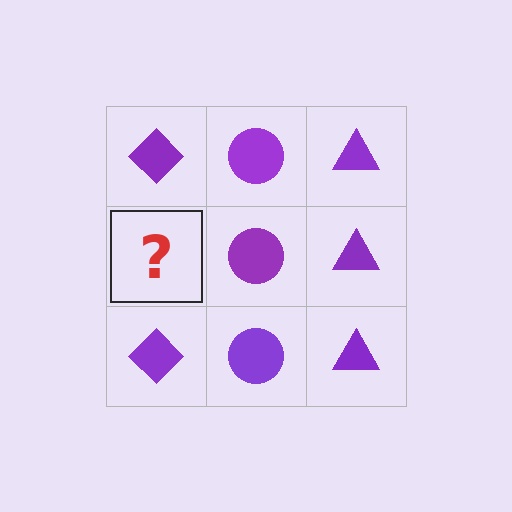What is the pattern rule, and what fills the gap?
The rule is that each column has a consistent shape. The gap should be filled with a purple diamond.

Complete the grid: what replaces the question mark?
The question mark should be replaced with a purple diamond.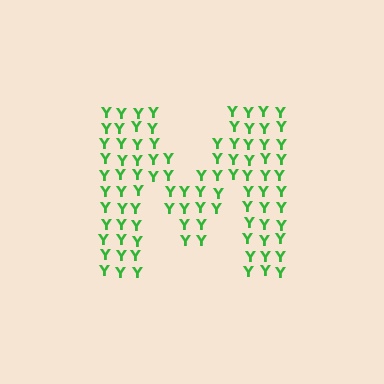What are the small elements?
The small elements are letter Y's.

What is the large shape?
The large shape is the letter M.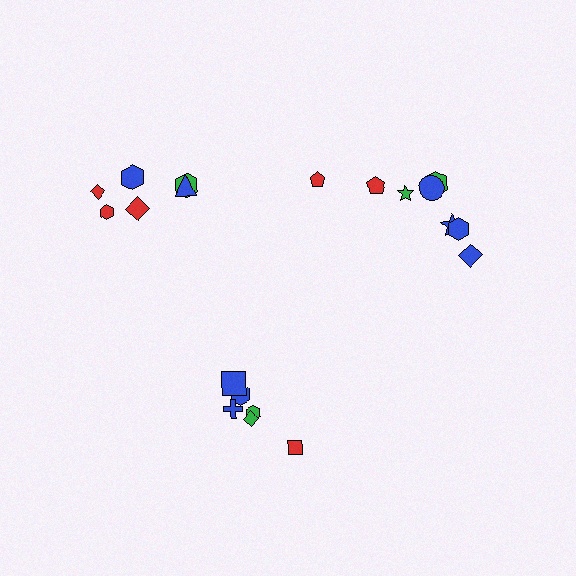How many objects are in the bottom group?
There are 6 objects.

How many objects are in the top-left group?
There are 6 objects.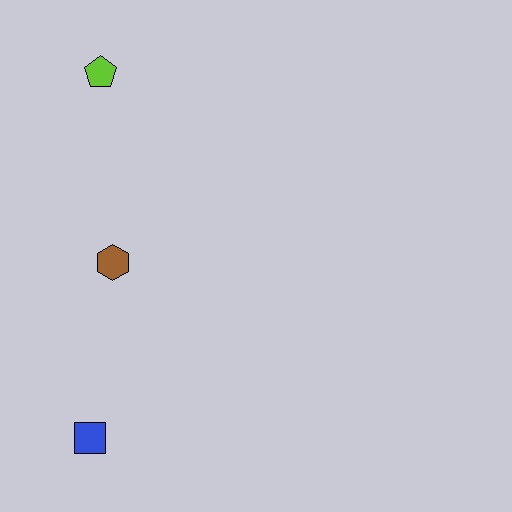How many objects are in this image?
There are 3 objects.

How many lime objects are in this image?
There is 1 lime object.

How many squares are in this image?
There is 1 square.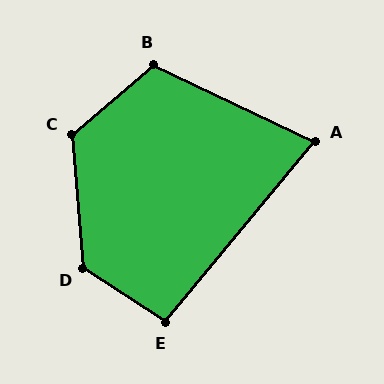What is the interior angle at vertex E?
Approximately 96 degrees (obtuse).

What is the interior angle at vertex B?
Approximately 114 degrees (obtuse).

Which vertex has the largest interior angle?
D, at approximately 128 degrees.